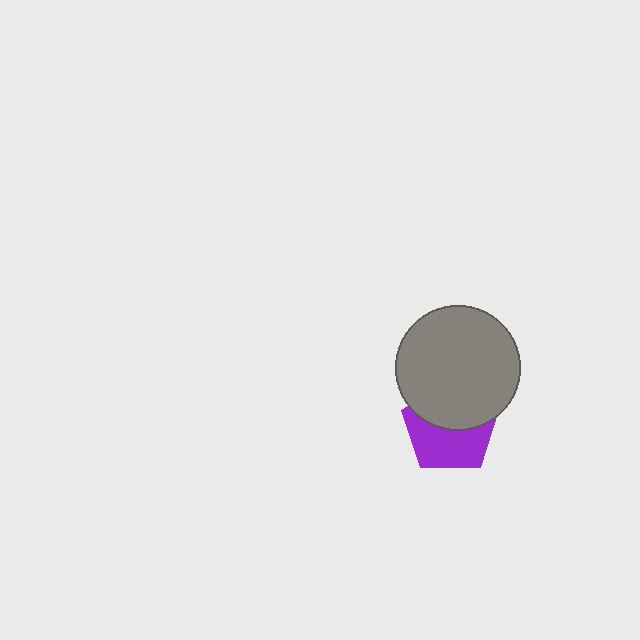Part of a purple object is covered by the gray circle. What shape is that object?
It is a pentagon.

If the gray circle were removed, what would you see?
You would see the complete purple pentagon.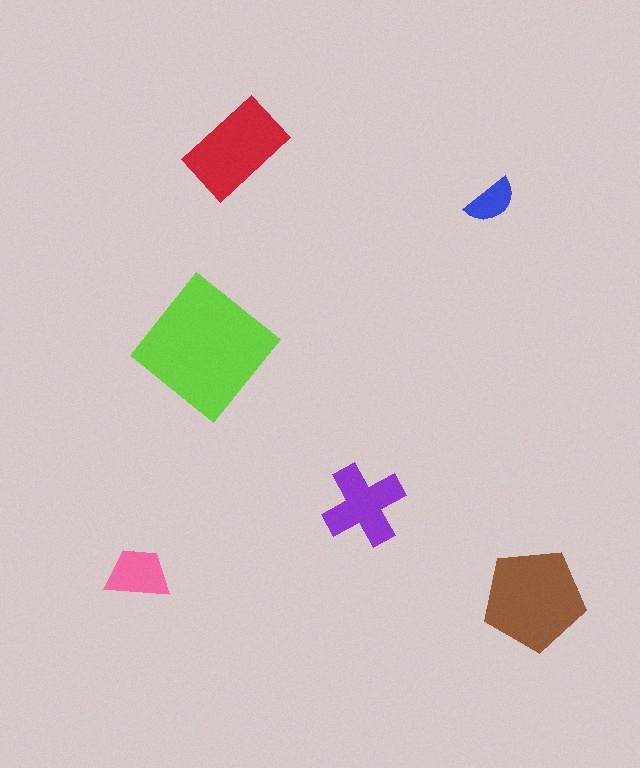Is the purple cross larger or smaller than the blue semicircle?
Larger.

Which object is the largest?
The lime diamond.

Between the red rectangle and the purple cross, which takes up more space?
The red rectangle.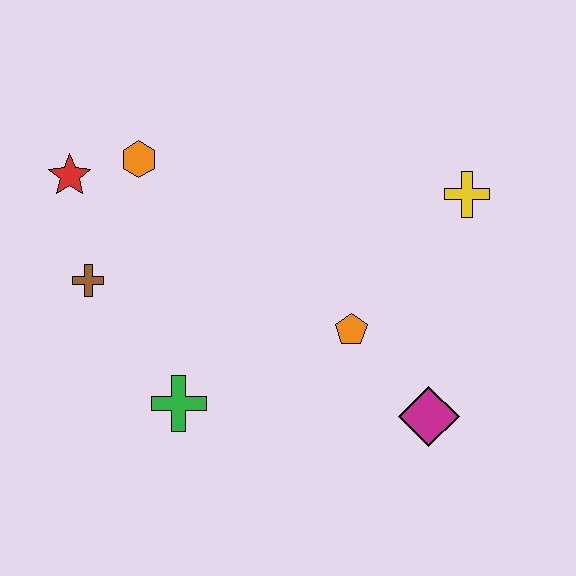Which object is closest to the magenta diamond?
The orange pentagon is closest to the magenta diamond.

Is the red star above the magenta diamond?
Yes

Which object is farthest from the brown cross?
The yellow cross is farthest from the brown cross.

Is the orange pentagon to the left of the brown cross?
No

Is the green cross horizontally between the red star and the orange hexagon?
No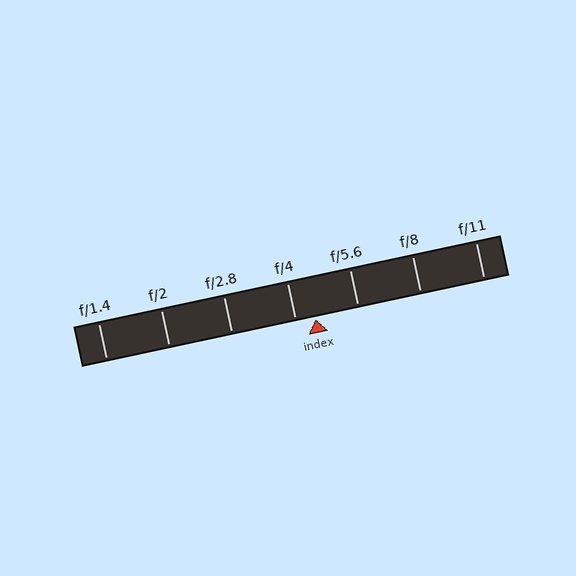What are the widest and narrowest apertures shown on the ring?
The widest aperture shown is f/1.4 and the narrowest is f/11.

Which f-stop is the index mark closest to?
The index mark is closest to f/4.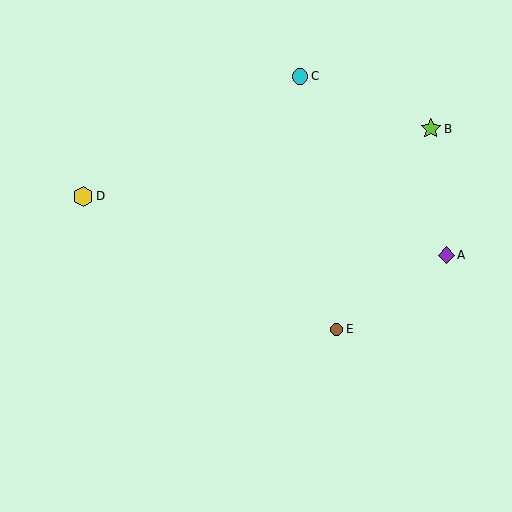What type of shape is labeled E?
Shape E is a brown circle.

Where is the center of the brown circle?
The center of the brown circle is at (337, 329).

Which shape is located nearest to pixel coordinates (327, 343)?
The brown circle (labeled E) at (337, 329) is nearest to that location.